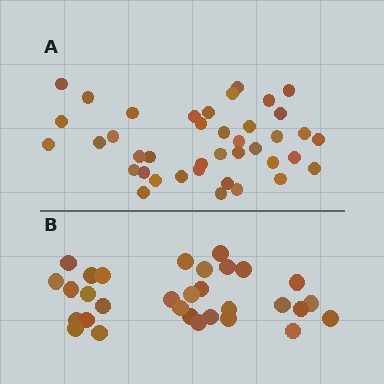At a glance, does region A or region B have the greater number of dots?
Region A (the top region) has more dots.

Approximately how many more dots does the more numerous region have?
Region A has roughly 8 or so more dots than region B.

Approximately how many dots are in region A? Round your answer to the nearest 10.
About 40 dots.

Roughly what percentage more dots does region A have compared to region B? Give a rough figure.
About 30% more.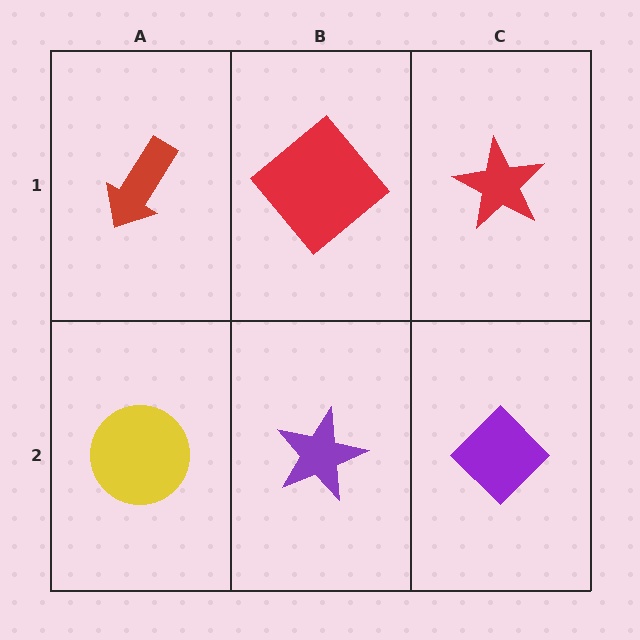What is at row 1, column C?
A red star.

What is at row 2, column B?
A purple star.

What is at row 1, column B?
A red diamond.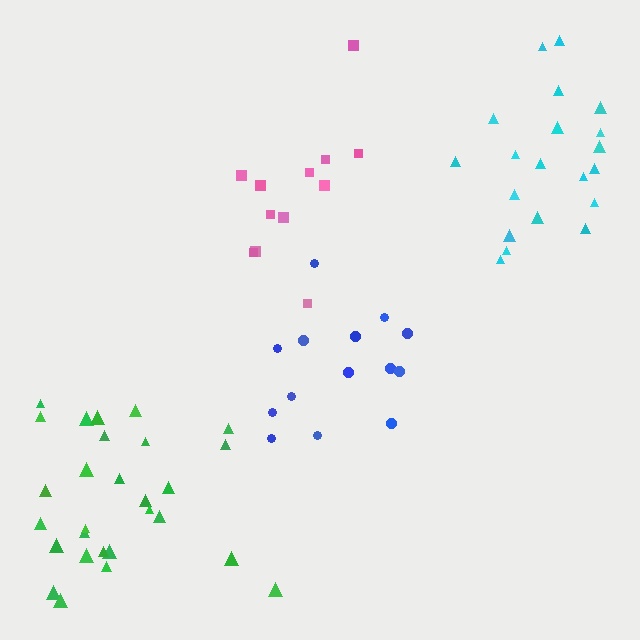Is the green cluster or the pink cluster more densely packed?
Green.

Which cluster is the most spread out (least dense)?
Pink.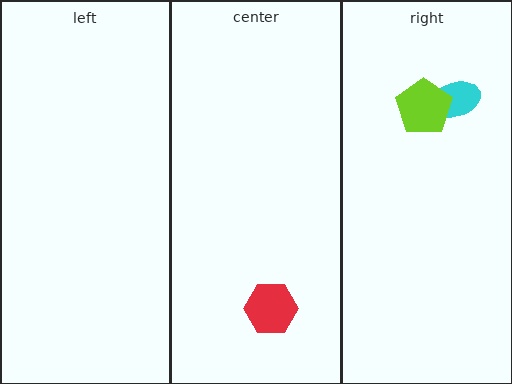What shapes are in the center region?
The red hexagon.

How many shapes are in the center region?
1.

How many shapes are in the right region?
2.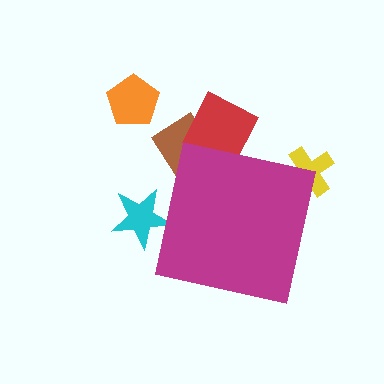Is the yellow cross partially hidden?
Yes, the yellow cross is partially hidden behind the magenta square.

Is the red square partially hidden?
Yes, the red square is partially hidden behind the magenta square.